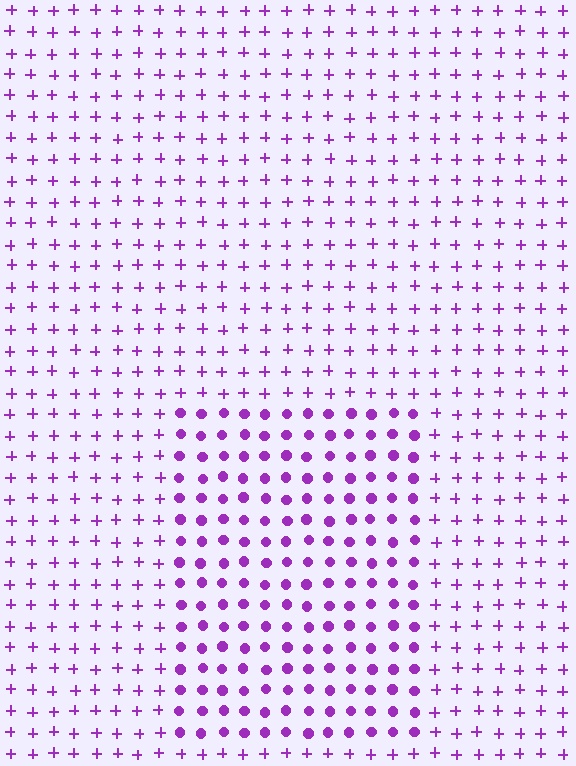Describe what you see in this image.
The image is filled with small purple elements arranged in a uniform grid. A rectangle-shaped region contains circles, while the surrounding area contains plus signs. The boundary is defined purely by the change in element shape.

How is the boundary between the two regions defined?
The boundary is defined by a change in element shape: circles inside vs. plus signs outside. All elements share the same color and spacing.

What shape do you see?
I see a rectangle.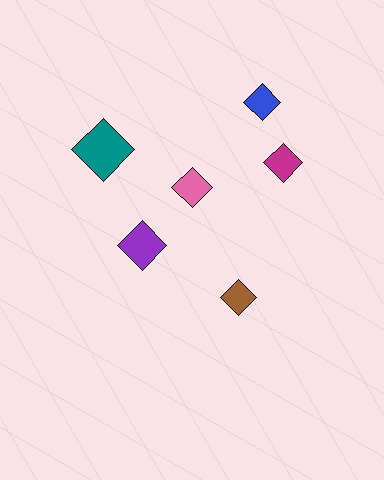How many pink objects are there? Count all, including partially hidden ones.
There is 1 pink object.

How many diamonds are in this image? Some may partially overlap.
There are 6 diamonds.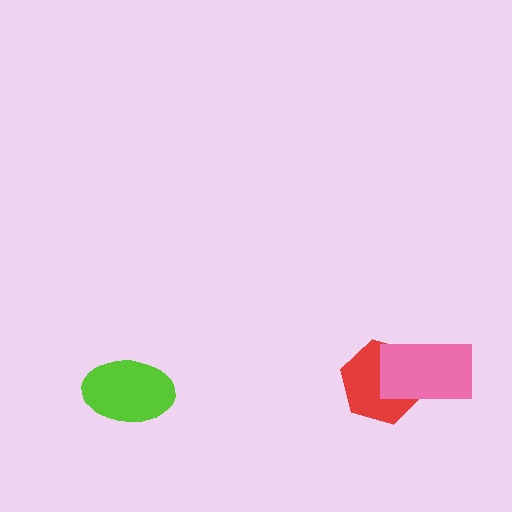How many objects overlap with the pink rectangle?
1 object overlaps with the pink rectangle.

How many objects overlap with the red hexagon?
1 object overlaps with the red hexagon.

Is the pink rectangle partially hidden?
No, no other shape covers it.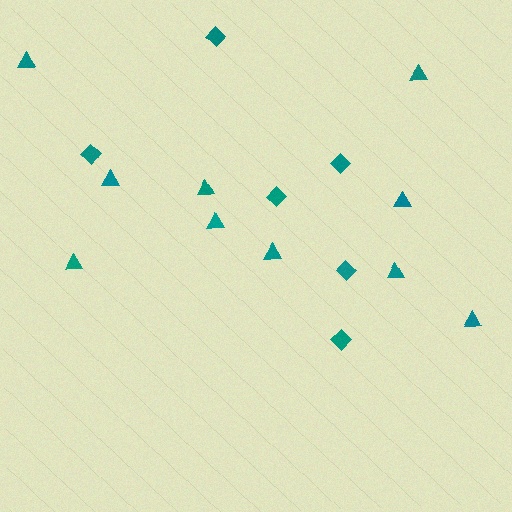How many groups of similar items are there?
There are 2 groups: one group of triangles (10) and one group of diamonds (6).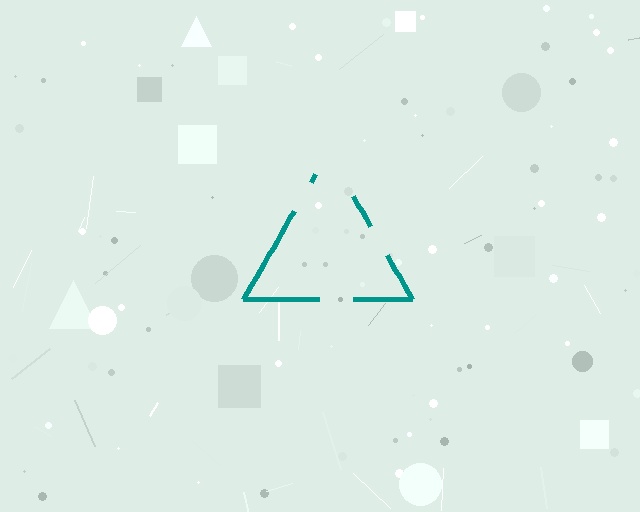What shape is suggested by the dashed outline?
The dashed outline suggests a triangle.